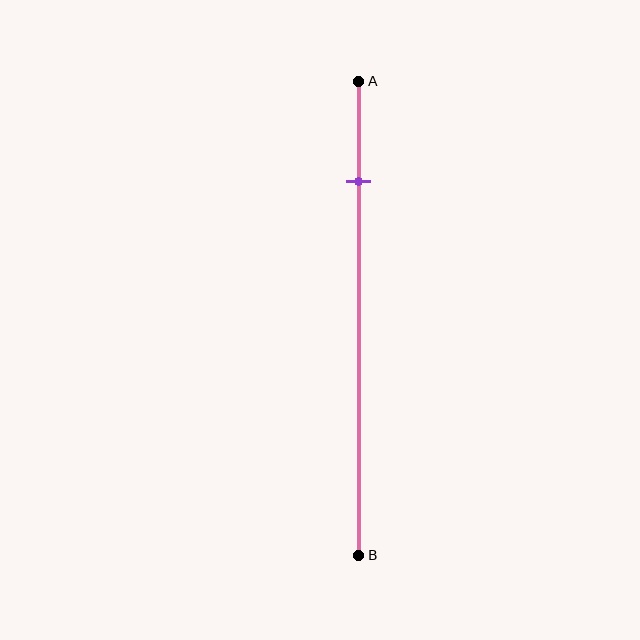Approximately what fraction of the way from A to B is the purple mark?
The purple mark is approximately 20% of the way from A to B.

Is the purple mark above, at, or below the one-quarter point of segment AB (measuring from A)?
The purple mark is above the one-quarter point of segment AB.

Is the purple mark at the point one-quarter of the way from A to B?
No, the mark is at about 20% from A, not at the 25% one-quarter point.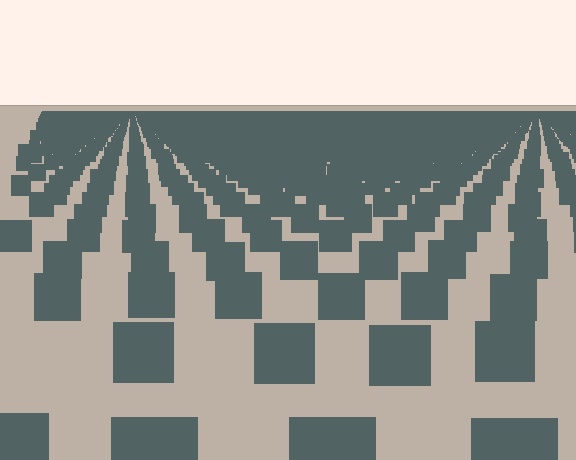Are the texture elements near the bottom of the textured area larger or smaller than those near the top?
Larger. Near the bottom, elements are closer to the viewer and appear at a bigger on-screen size.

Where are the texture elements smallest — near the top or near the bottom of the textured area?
Near the top.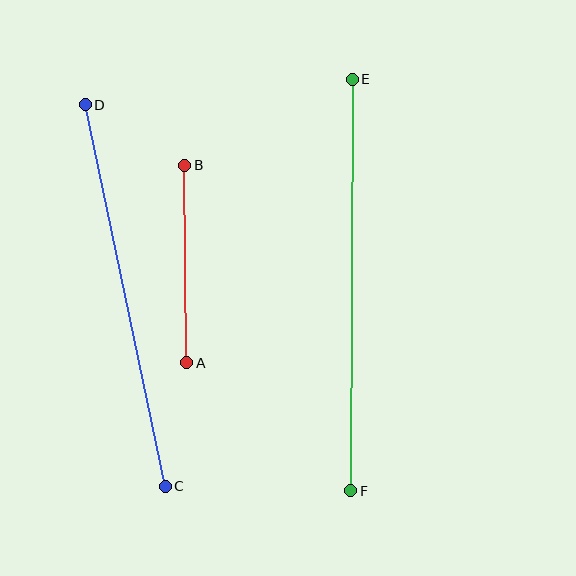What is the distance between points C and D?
The distance is approximately 390 pixels.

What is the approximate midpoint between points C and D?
The midpoint is at approximately (125, 296) pixels.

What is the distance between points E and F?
The distance is approximately 412 pixels.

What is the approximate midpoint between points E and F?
The midpoint is at approximately (352, 285) pixels.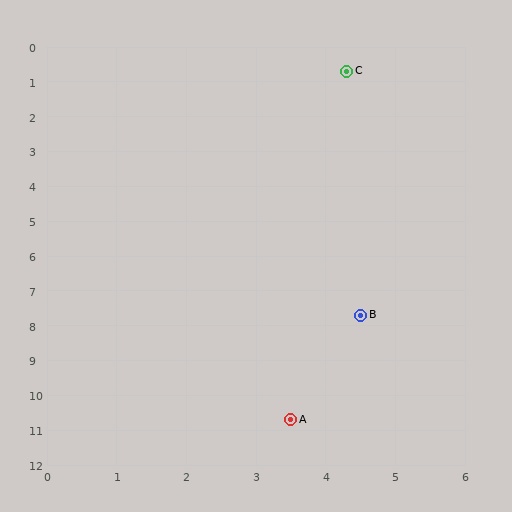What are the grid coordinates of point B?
Point B is at approximately (4.5, 7.7).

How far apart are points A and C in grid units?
Points A and C are about 10.0 grid units apart.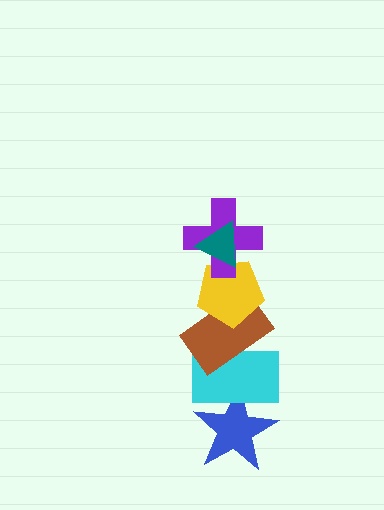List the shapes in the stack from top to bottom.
From top to bottom: the teal triangle, the purple cross, the yellow pentagon, the brown rectangle, the cyan rectangle, the blue star.